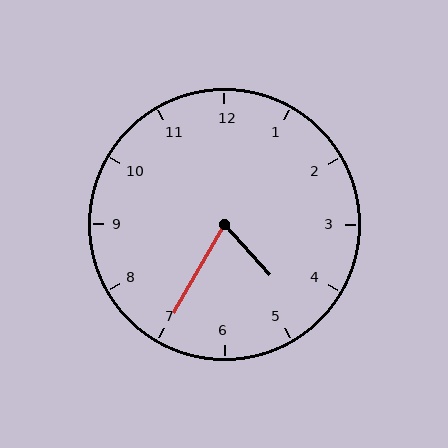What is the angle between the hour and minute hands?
Approximately 72 degrees.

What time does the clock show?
4:35.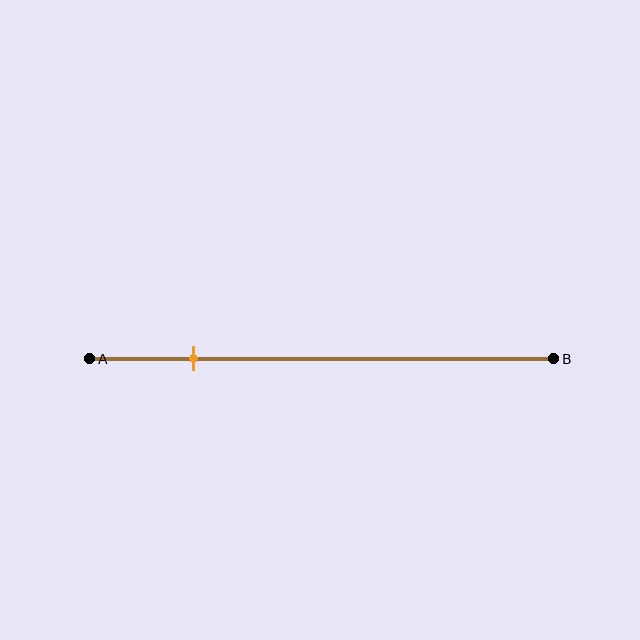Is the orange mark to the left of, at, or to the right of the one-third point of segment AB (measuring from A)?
The orange mark is to the left of the one-third point of segment AB.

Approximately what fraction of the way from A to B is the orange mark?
The orange mark is approximately 20% of the way from A to B.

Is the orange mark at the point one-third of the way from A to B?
No, the mark is at about 20% from A, not at the 33% one-third point.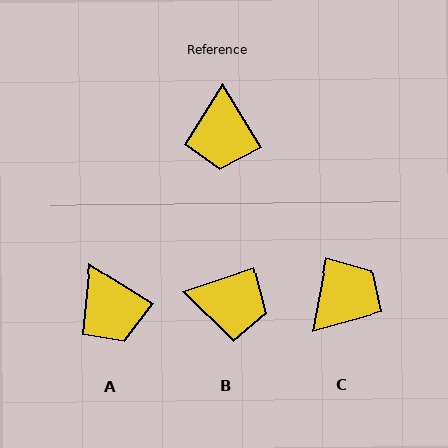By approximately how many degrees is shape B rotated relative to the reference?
Approximately 77 degrees counter-clockwise.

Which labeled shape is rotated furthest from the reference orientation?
C, about 137 degrees away.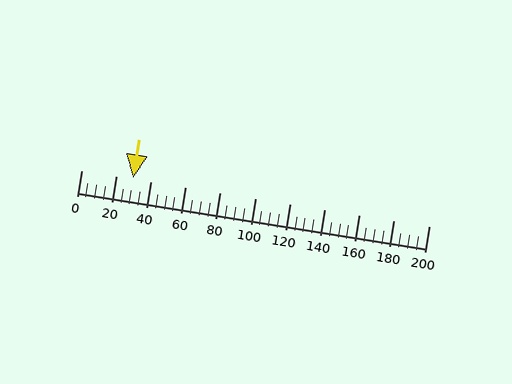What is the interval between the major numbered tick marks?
The major tick marks are spaced 20 units apart.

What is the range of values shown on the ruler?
The ruler shows values from 0 to 200.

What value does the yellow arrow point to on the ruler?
The yellow arrow points to approximately 30.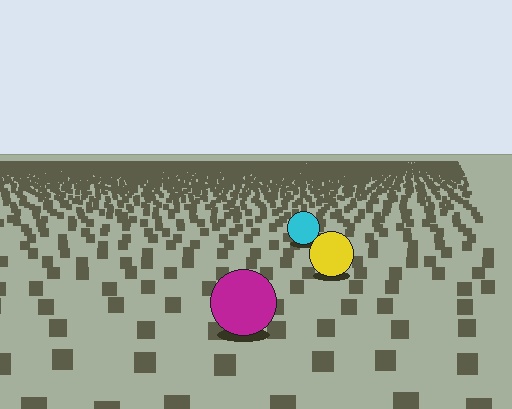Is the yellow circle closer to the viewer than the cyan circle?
Yes. The yellow circle is closer — you can tell from the texture gradient: the ground texture is coarser near it.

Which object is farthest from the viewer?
The cyan circle is farthest from the viewer. It appears smaller and the ground texture around it is denser.